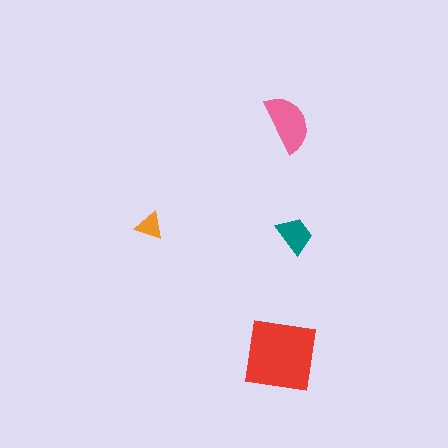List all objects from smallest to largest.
The orange triangle, the teal trapezoid, the pink semicircle, the red square.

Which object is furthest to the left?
The orange triangle is leftmost.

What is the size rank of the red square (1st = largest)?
1st.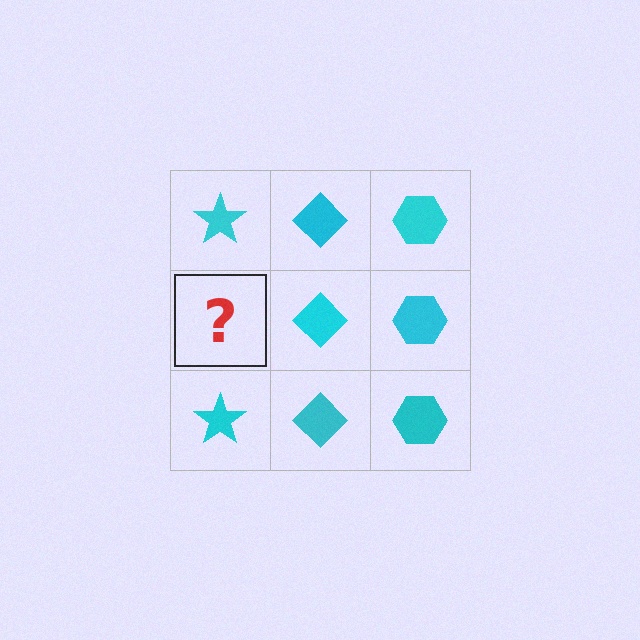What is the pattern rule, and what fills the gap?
The rule is that each column has a consistent shape. The gap should be filled with a cyan star.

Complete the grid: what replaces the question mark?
The question mark should be replaced with a cyan star.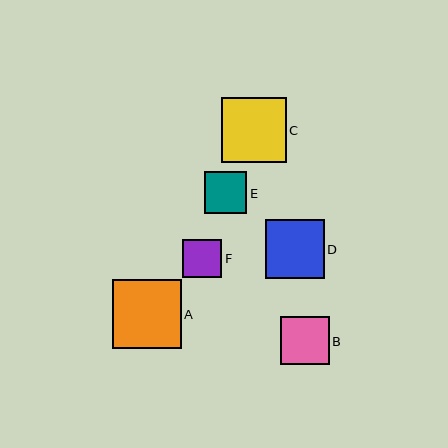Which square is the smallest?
Square F is the smallest with a size of approximately 39 pixels.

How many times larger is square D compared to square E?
Square D is approximately 1.4 times the size of square E.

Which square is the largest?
Square A is the largest with a size of approximately 69 pixels.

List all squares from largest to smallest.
From largest to smallest: A, C, D, B, E, F.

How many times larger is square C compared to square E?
Square C is approximately 1.5 times the size of square E.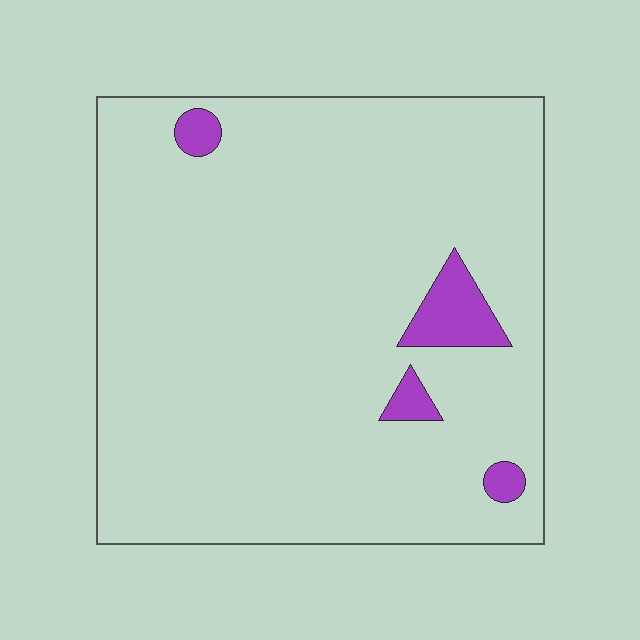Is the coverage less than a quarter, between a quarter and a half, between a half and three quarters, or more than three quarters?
Less than a quarter.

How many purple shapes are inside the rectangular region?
4.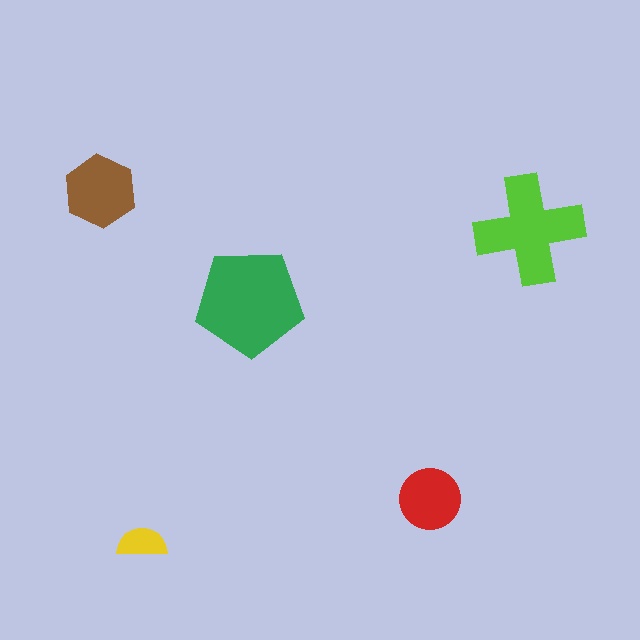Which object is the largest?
The green pentagon.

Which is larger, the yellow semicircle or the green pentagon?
The green pentagon.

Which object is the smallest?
The yellow semicircle.